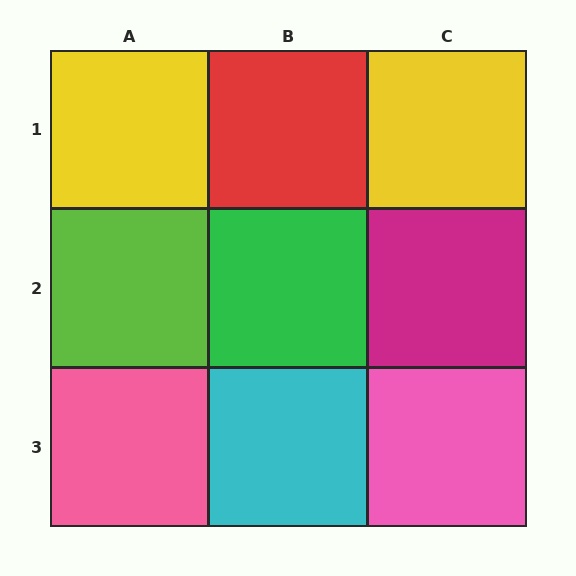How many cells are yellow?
2 cells are yellow.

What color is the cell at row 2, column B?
Green.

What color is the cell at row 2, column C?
Magenta.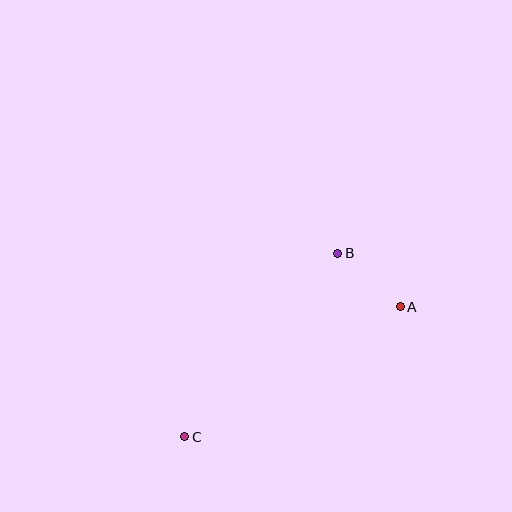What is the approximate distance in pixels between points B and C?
The distance between B and C is approximately 239 pixels.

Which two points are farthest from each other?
Points A and C are farthest from each other.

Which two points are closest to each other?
Points A and B are closest to each other.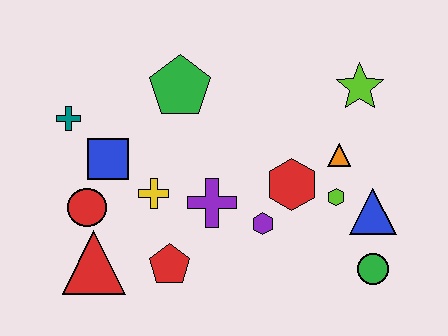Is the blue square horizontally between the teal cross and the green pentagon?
Yes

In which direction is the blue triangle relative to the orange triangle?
The blue triangle is below the orange triangle.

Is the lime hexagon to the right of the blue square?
Yes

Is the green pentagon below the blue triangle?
No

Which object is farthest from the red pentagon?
The lime star is farthest from the red pentagon.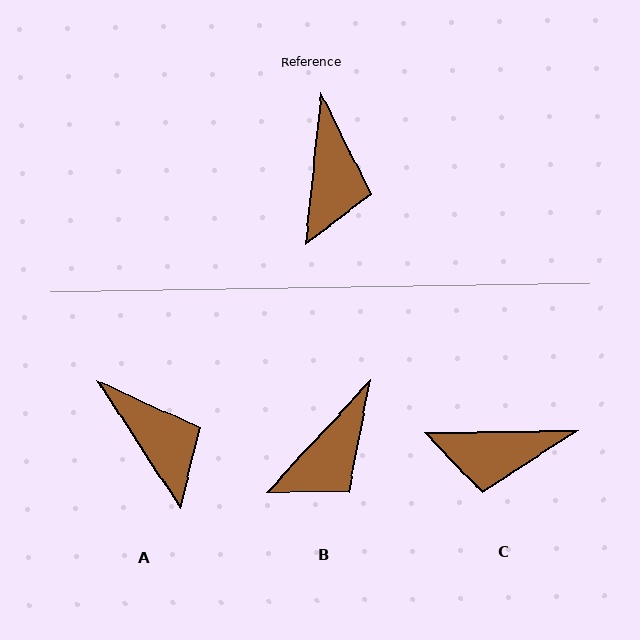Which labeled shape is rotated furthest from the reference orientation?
C, about 83 degrees away.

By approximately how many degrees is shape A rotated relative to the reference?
Approximately 39 degrees counter-clockwise.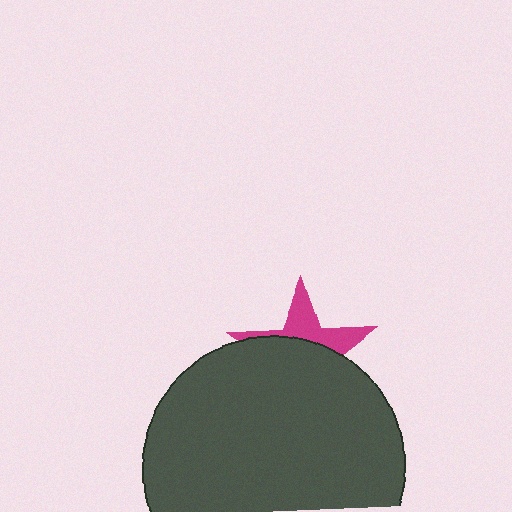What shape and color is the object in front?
The object in front is a dark gray circle.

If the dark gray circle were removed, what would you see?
You would see the complete magenta star.